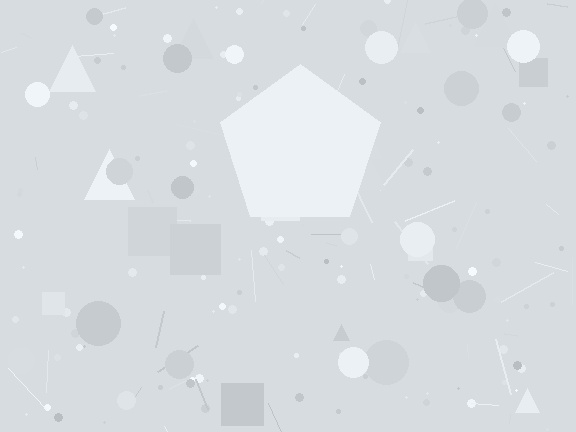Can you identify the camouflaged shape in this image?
The camouflaged shape is a pentagon.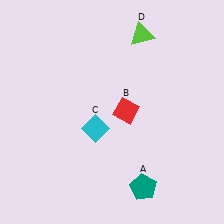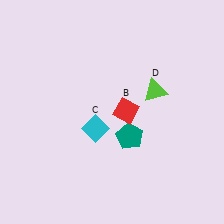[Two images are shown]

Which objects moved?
The objects that moved are: the teal pentagon (A), the lime triangle (D).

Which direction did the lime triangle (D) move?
The lime triangle (D) moved down.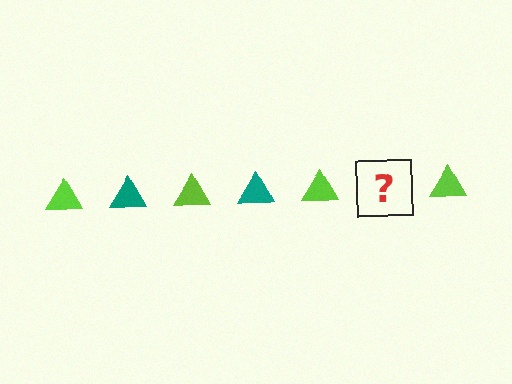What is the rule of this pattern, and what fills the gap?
The rule is that the pattern cycles through lime, teal triangles. The gap should be filled with a teal triangle.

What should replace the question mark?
The question mark should be replaced with a teal triangle.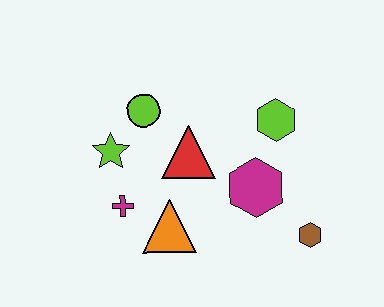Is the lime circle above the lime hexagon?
Yes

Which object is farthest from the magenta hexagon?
The lime star is farthest from the magenta hexagon.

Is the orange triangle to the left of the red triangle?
Yes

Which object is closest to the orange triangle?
The magenta cross is closest to the orange triangle.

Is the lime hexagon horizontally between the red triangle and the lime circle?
No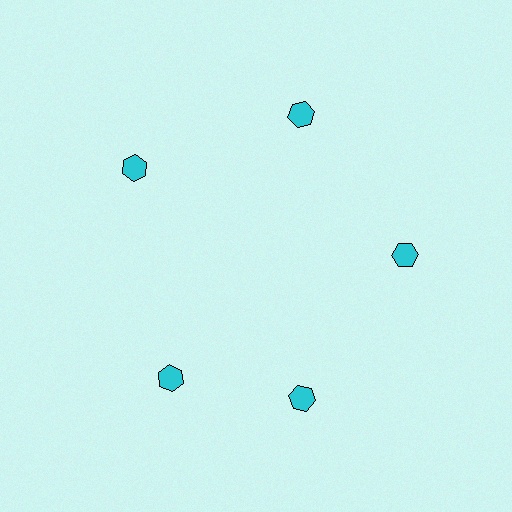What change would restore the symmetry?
The symmetry would be restored by rotating it back into even spacing with its neighbors so that all 5 hexagons sit at equal angles and equal distance from the center.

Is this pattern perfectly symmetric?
No. The 5 cyan hexagons are arranged in a ring, but one element near the 8 o'clock position is rotated out of alignment along the ring, breaking the 5-fold rotational symmetry.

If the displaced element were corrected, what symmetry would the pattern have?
It would have 5-fold rotational symmetry — the pattern would map onto itself every 72 degrees.